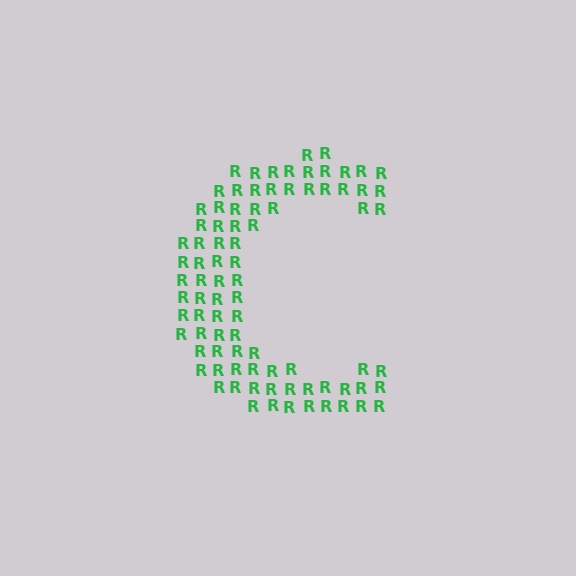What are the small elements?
The small elements are letter R's.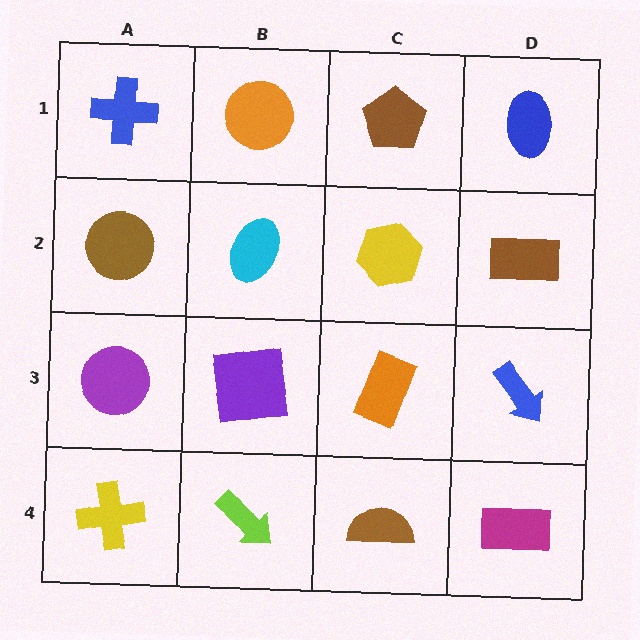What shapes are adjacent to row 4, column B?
A purple square (row 3, column B), a yellow cross (row 4, column A), a brown semicircle (row 4, column C).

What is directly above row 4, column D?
A blue arrow.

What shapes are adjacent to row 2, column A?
A blue cross (row 1, column A), a purple circle (row 3, column A), a cyan ellipse (row 2, column B).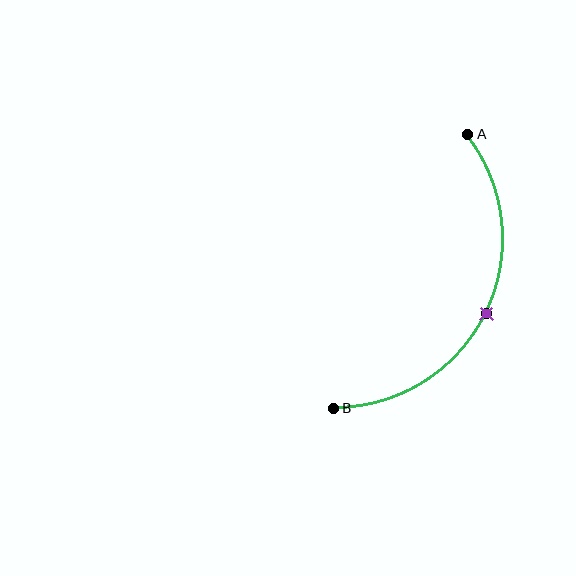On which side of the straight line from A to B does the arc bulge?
The arc bulges to the right of the straight line connecting A and B.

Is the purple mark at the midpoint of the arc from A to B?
Yes. The purple mark lies on the arc at equal arc-length from both A and B — it is the arc midpoint.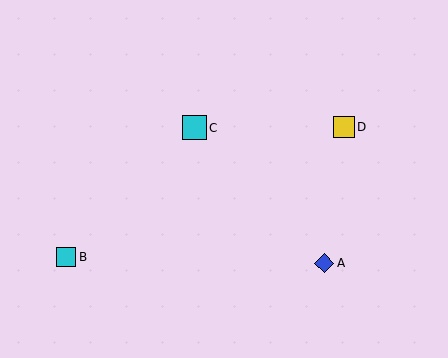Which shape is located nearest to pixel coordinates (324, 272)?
The blue diamond (labeled A) at (324, 263) is nearest to that location.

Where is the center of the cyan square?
The center of the cyan square is at (66, 257).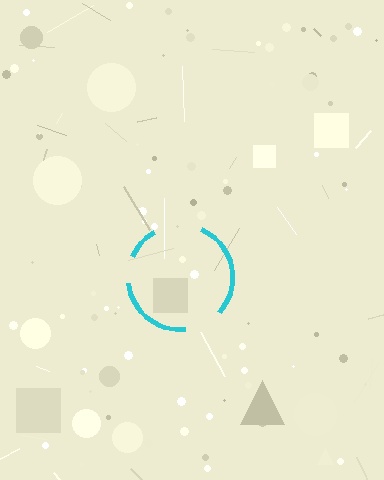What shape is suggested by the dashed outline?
The dashed outline suggests a circle.